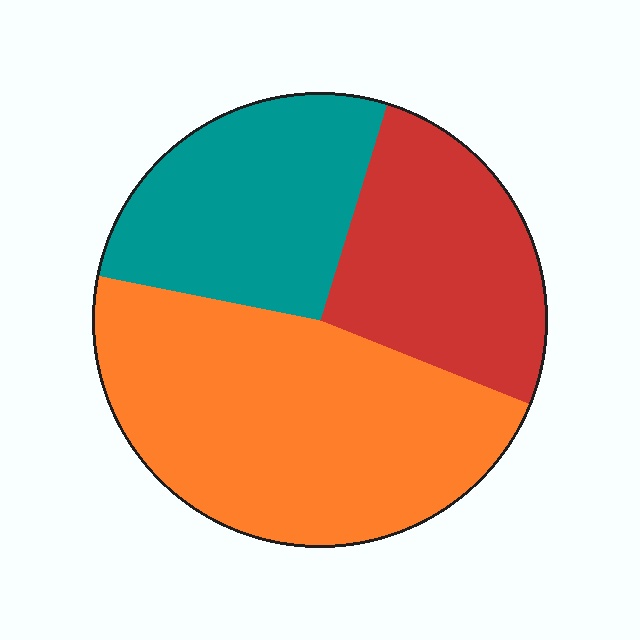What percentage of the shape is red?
Red takes up about one quarter (1/4) of the shape.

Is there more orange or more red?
Orange.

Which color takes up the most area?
Orange, at roughly 45%.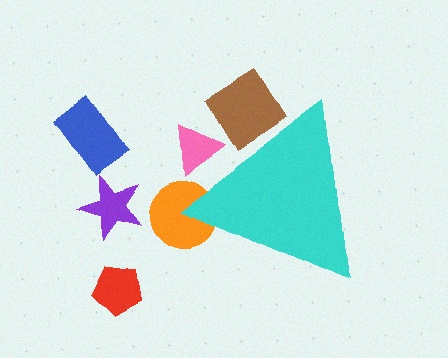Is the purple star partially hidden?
No, the purple star is fully visible.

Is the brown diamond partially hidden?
Yes, the brown diamond is partially hidden behind the cyan triangle.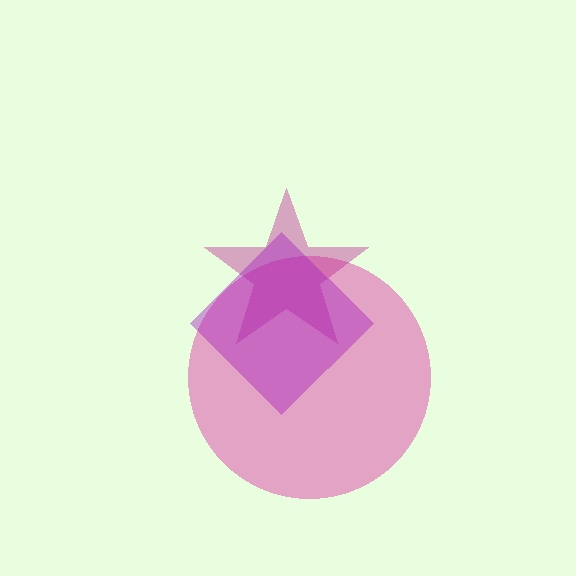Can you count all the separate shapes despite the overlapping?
Yes, there are 3 separate shapes.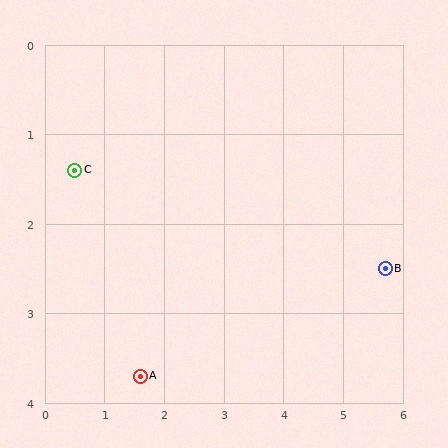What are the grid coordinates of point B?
Point B is at approximately (5.7, 2.5).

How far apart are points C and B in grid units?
Points C and B are about 5.3 grid units apart.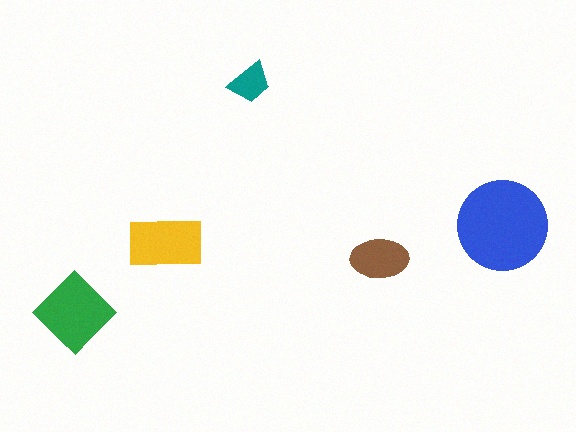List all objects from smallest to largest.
The teal trapezoid, the brown ellipse, the yellow rectangle, the green diamond, the blue circle.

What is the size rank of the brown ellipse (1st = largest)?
4th.